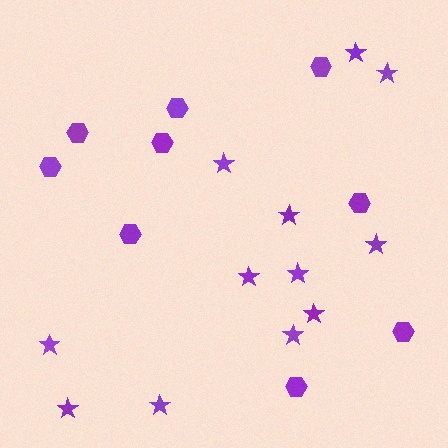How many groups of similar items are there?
There are 2 groups: one group of hexagons (9) and one group of stars (12).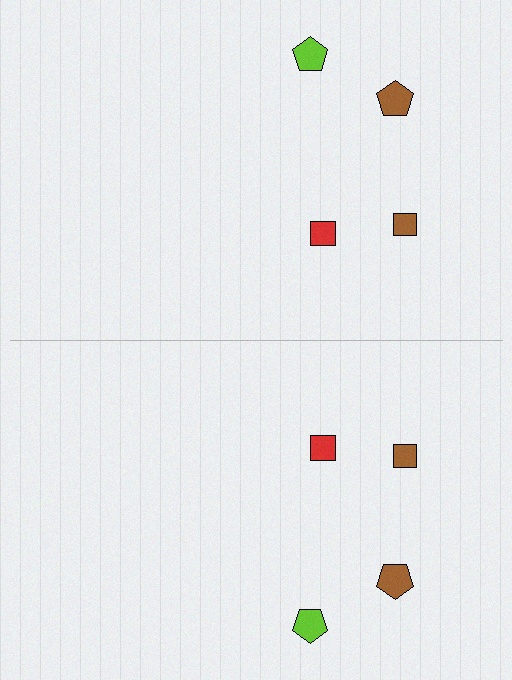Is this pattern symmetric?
Yes, this pattern has bilateral (reflection) symmetry.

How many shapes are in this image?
There are 8 shapes in this image.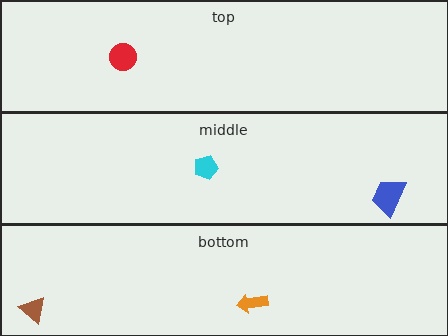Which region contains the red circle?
The top region.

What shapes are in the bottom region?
The orange arrow, the brown triangle.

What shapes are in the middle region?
The cyan pentagon, the blue trapezoid.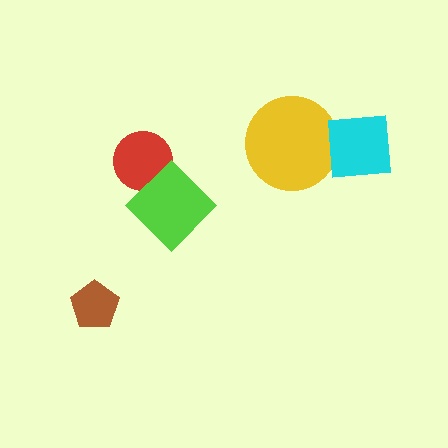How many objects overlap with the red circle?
1 object overlaps with the red circle.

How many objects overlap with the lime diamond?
1 object overlaps with the lime diamond.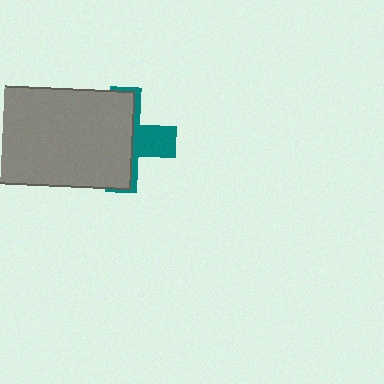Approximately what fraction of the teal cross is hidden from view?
Roughly 66% of the teal cross is hidden behind the gray rectangle.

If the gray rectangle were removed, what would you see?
You would see the complete teal cross.